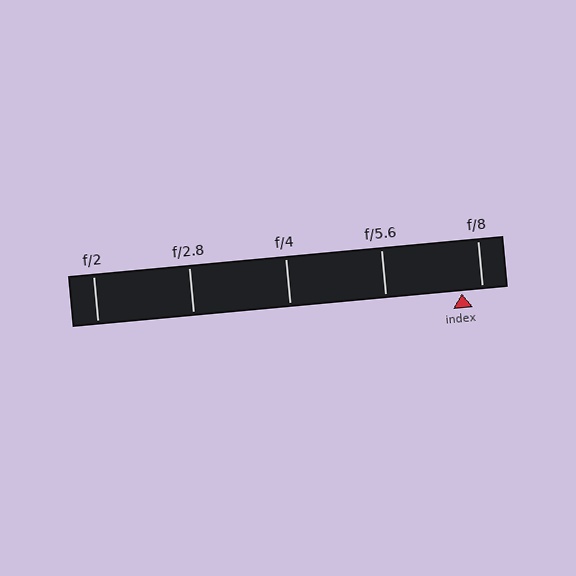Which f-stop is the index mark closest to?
The index mark is closest to f/8.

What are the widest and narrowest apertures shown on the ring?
The widest aperture shown is f/2 and the narrowest is f/8.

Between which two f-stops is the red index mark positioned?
The index mark is between f/5.6 and f/8.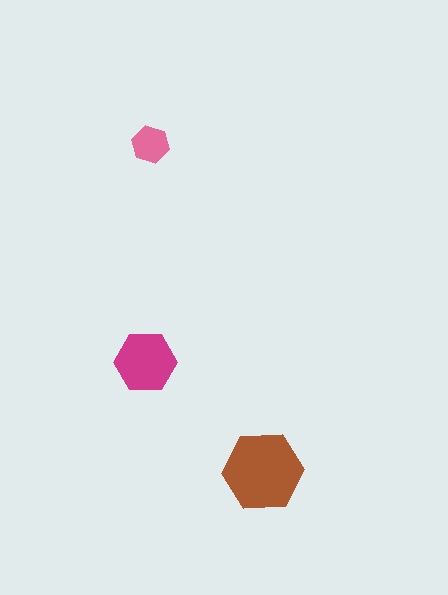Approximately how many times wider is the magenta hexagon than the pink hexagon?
About 1.5 times wider.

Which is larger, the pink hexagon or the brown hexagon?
The brown one.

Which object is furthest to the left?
The magenta hexagon is leftmost.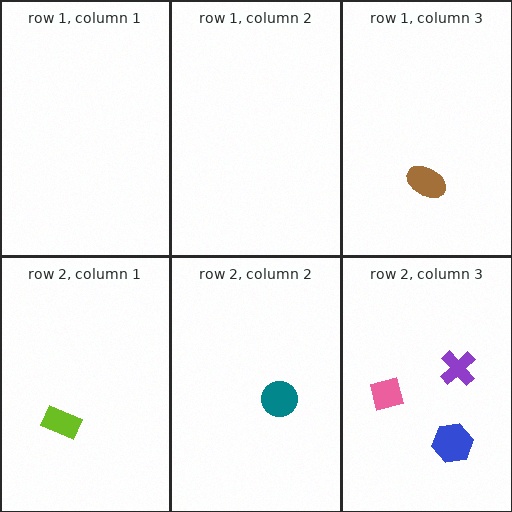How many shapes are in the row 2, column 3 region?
3.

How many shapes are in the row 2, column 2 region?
1.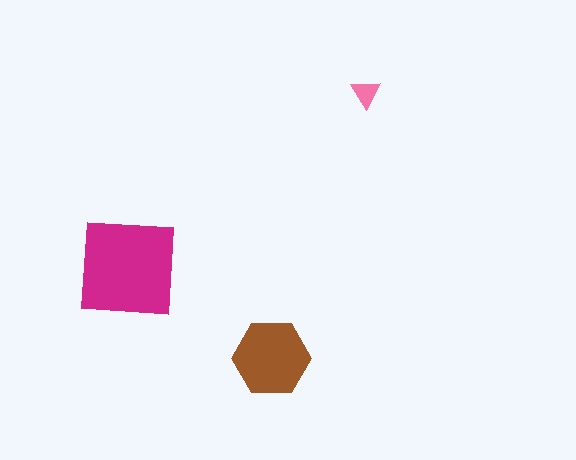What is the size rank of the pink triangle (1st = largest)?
3rd.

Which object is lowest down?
The brown hexagon is bottommost.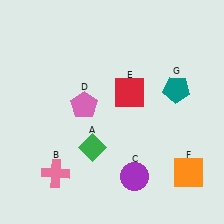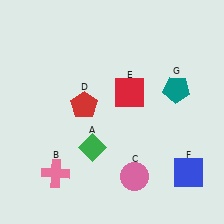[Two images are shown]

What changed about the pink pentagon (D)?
In Image 1, D is pink. In Image 2, it changed to red.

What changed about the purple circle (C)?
In Image 1, C is purple. In Image 2, it changed to pink.